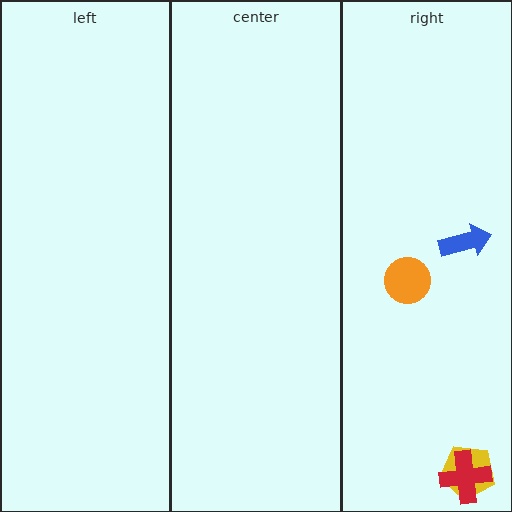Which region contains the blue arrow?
The right region.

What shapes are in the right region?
The yellow pentagon, the orange circle, the blue arrow, the red cross.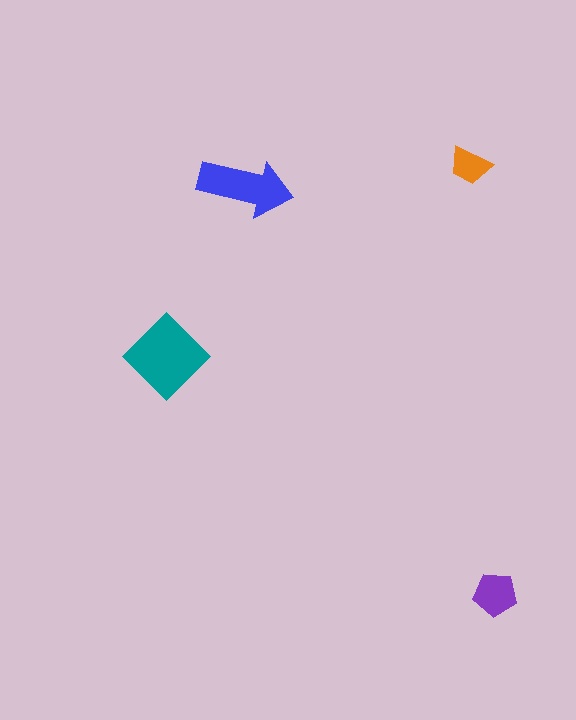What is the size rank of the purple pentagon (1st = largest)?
3rd.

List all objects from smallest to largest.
The orange trapezoid, the purple pentagon, the blue arrow, the teal diamond.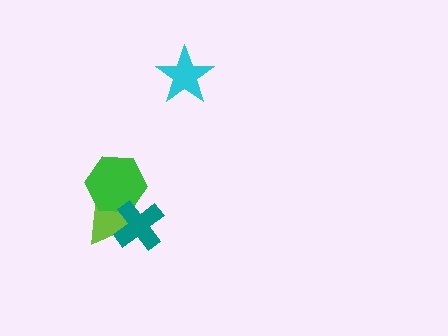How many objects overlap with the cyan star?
0 objects overlap with the cyan star.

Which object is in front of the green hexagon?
The teal cross is in front of the green hexagon.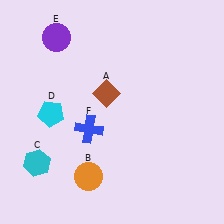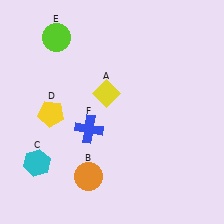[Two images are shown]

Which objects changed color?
A changed from brown to yellow. D changed from cyan to yellow. E changed from purple to lime.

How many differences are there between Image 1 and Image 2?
There are 3 differences between the two images.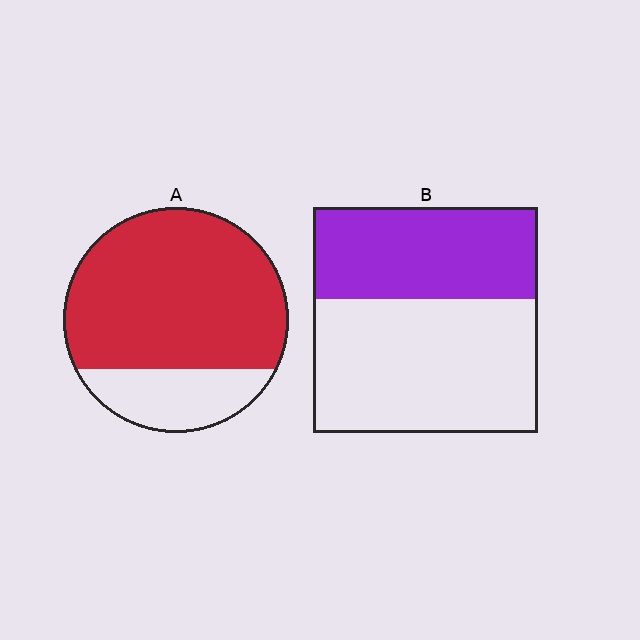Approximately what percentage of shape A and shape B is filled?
A is approximately 75% and B is approximately 40%.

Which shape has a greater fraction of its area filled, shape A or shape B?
Shape A.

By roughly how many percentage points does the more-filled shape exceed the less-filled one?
By roughly 35 percentage points (A over B).